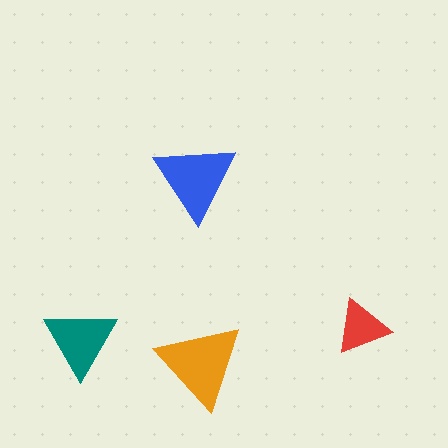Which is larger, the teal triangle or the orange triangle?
The orange one.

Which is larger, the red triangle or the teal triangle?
The teal one.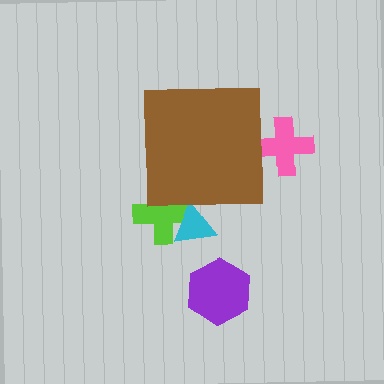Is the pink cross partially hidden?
Yes, the pink cross is partially hidden behind the brown square.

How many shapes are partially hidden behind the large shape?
3 shapes are partially hidden.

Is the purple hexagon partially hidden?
No, the purple hexagon is fully visible.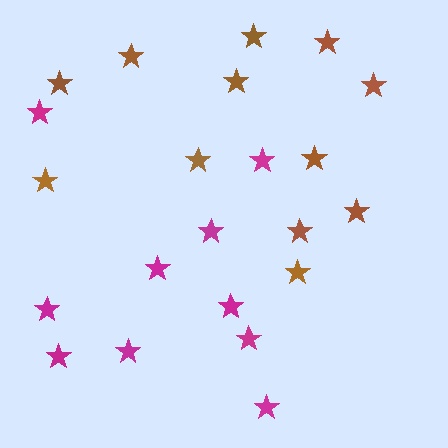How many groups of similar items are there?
There are 2 groups: one group of brown stars (12) and one group of magenta stars (10).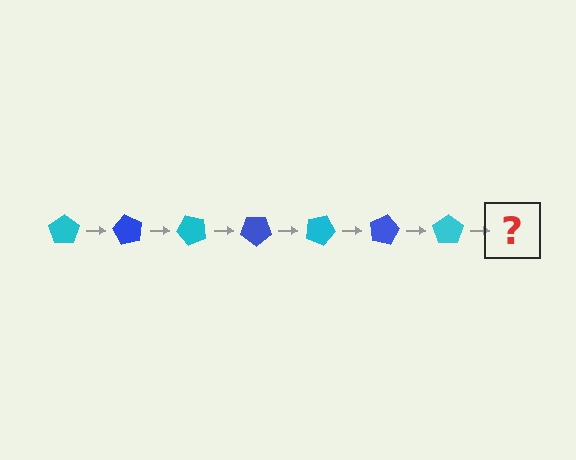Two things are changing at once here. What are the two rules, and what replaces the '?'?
The two rules are that it rotates 60 degrees each step and the color cycles through cyan and blue. The '?' should be a blue pentagon, rotated 420 degrees from the start.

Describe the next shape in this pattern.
It should be a blue pentagon, rotated 420 degrees from the start.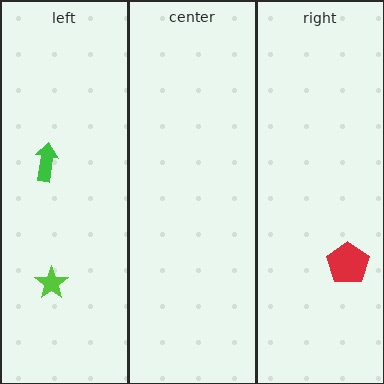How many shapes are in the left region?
2.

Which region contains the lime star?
The left region.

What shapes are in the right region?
The red pentagon.